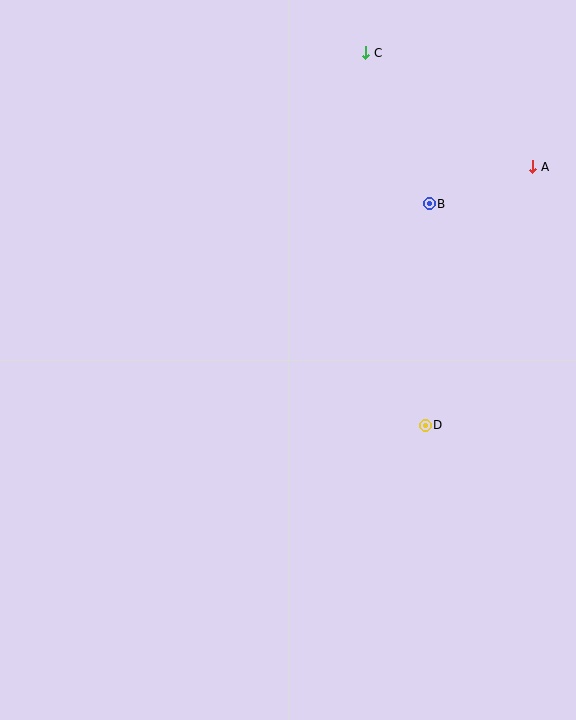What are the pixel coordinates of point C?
Point C is at (366, 53).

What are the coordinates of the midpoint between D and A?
The midpoint between D and A is at (479, 296).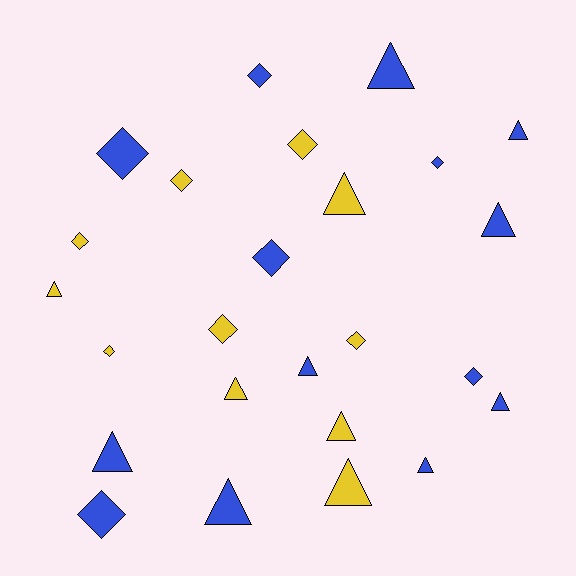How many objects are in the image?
There are 25 objects.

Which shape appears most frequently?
Triangle, with 13 objects.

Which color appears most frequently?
Blue, with 14 objects.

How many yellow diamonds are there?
There are 6 yellow diamonds.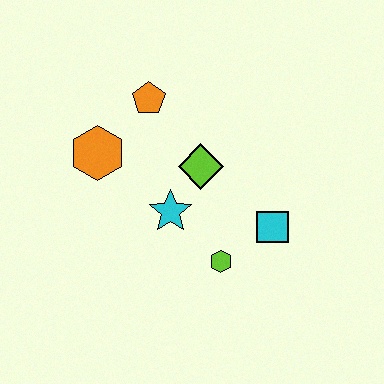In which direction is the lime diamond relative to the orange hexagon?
The lime diamond is to the right of the orange hexagon.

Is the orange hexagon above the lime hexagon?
Yes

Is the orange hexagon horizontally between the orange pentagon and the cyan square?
No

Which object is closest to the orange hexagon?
The orange pentagon is closest to the orange hexagon.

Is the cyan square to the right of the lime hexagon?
Yes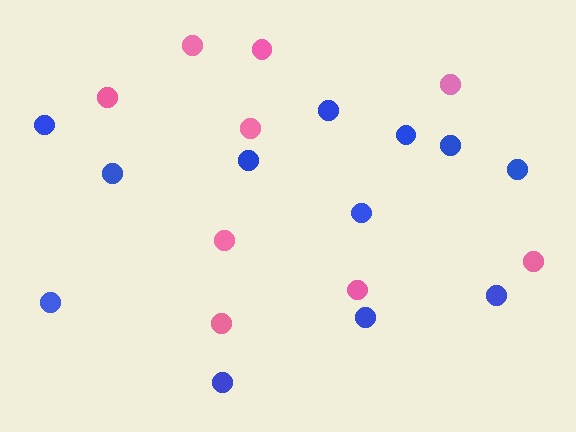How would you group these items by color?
There are 2 groups: one group of pink circles (9) and one group of blue circles (12).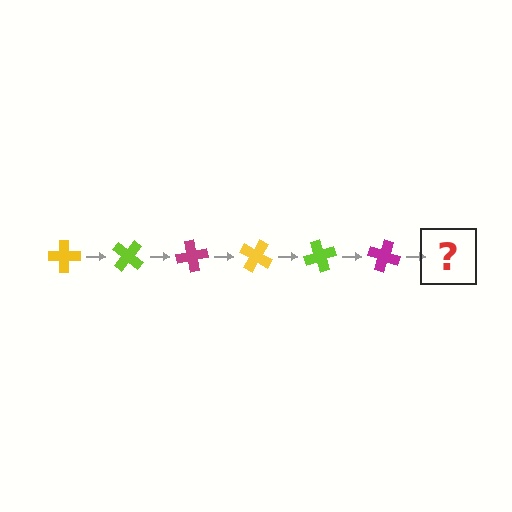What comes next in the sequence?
The next element should be a yellow cross, rotated 240 degrees from the start.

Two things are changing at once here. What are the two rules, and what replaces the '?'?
The two rules are that it rotates 40 degrees each step and the color cycles through yellow, lime, and magenta. The '?' should be a yellow cross, rotated 240 degrees from the start.